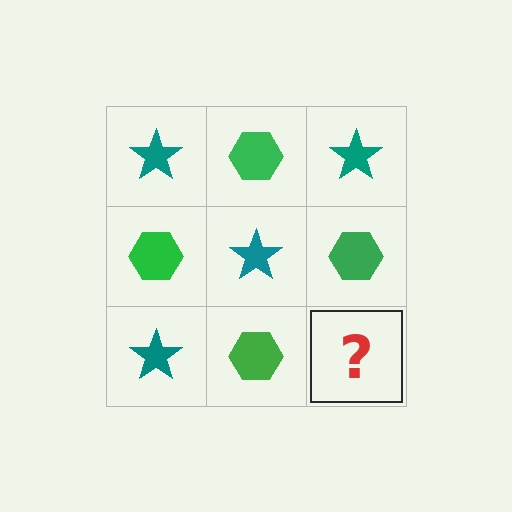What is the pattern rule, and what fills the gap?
The rule is that it alternates teal star and green hexagon in a checkerboard pattern. The gap should be filled with a teal star.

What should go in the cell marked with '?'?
The missing cell should contain a teal star.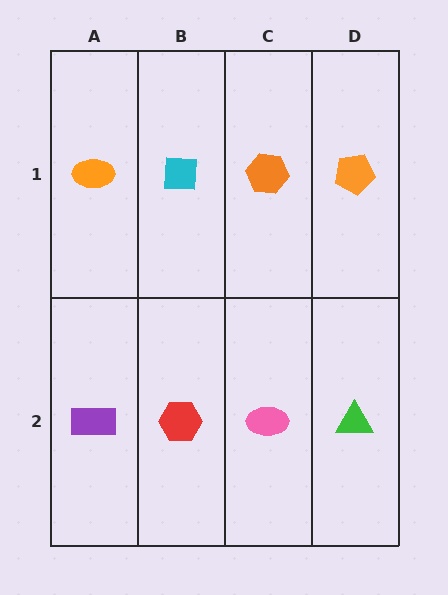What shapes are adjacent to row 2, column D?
An orange pentagon (row 1, column D), a pink ellipse (row 2, column C).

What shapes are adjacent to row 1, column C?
A pink ellipse (row 2, column C), a cyan square (row 1, column B), an orange pentagon (row 1, column D).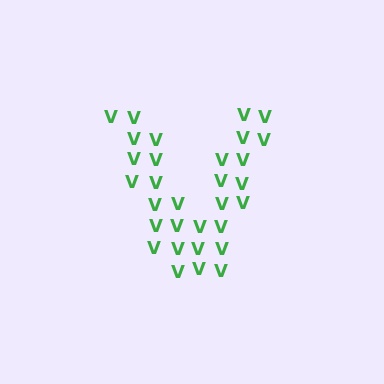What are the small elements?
The small elements are letter V's.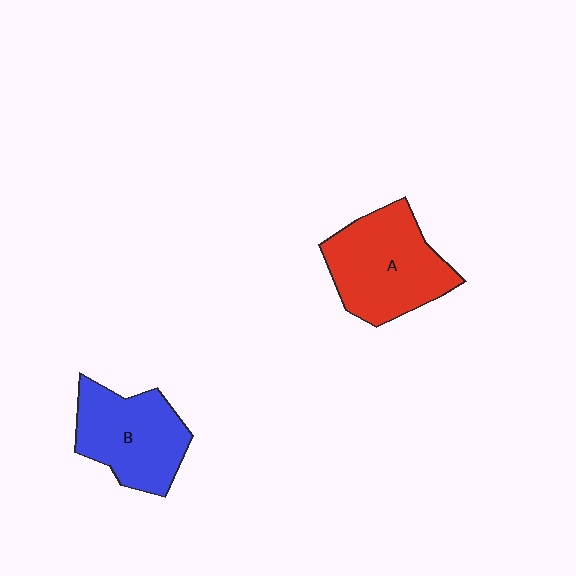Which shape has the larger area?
Shape A (red).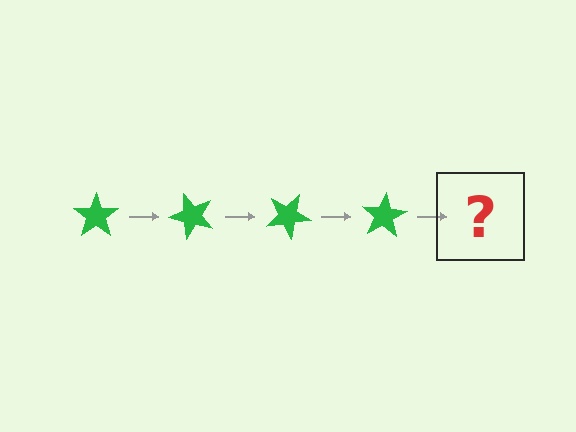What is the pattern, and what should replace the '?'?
The pattern is that the star rotates 50 degrees each step. The '?' should be a green star rotated 200 degrees.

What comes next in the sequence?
The next element should be a green star rotated 200 degrees.